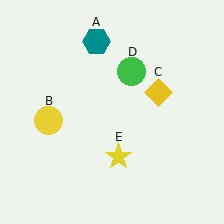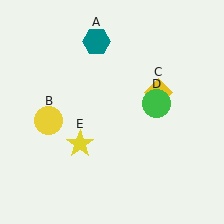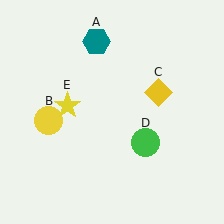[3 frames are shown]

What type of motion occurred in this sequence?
The green circle (object D), yellow star (object E) rotated clockwise around the center of the scene.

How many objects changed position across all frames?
2 objects changed position: green circle (object D), yellow star (object E).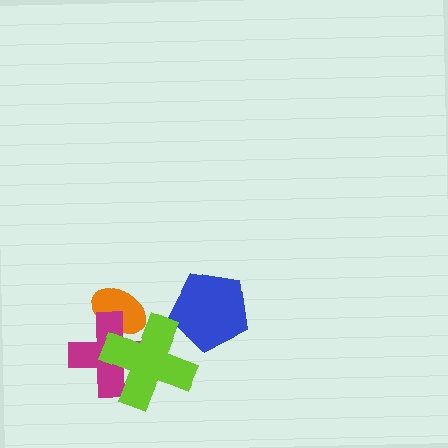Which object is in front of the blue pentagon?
The lime cross is in front of the blue pentagon.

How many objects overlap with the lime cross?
3 objects overlap with the lime cross.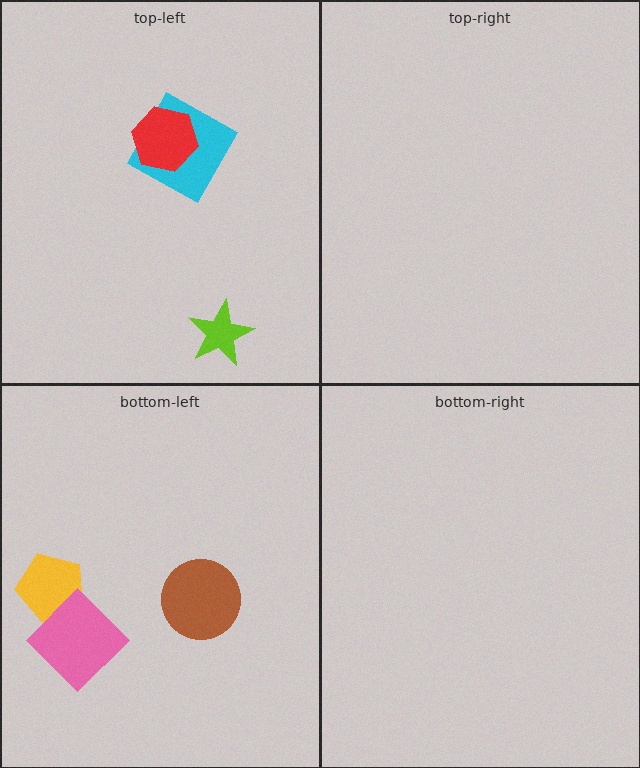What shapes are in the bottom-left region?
The yellow pentagon, the brown circle, the pink diamond.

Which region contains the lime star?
The top-left region.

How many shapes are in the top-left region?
3.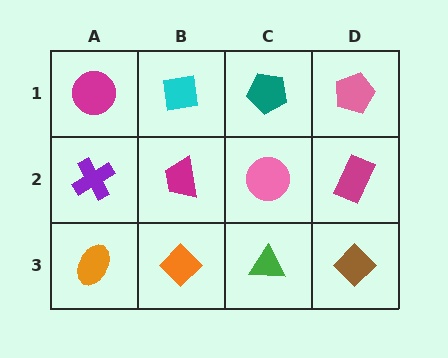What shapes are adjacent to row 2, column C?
A teal pentagon (row 1, column C), a green triangle (row 3, column C), a magenta trapezoid (row 2, column B), a magenta rectangle (row 2, column D).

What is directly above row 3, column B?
A magenta trapezoid.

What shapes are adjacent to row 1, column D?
A magenta rectangle (row 2, column D), a teal pentagon (row 1, column C).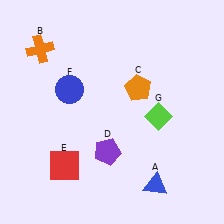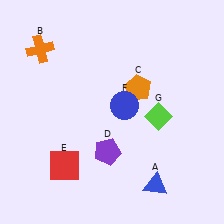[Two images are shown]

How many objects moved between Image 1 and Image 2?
1 object moved between the two images.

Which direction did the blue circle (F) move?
The blue circle (F) moved right.